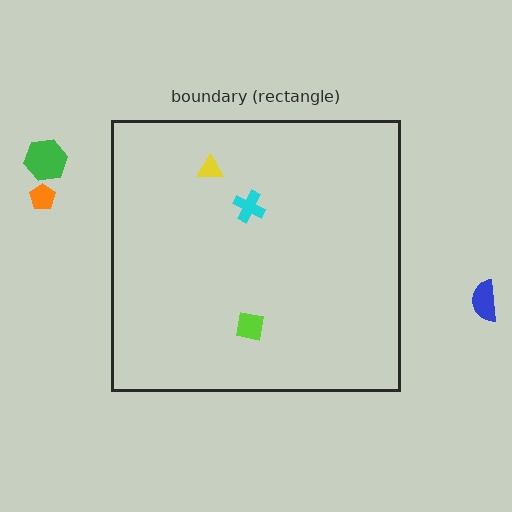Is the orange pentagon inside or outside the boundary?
Outside.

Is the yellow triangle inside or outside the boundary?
Inside.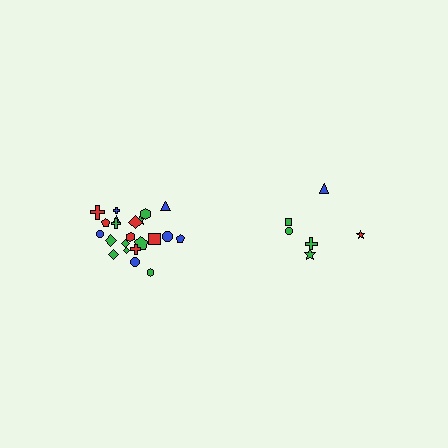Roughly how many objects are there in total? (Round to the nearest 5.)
Roughly 30 objects in total.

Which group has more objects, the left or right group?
The left group.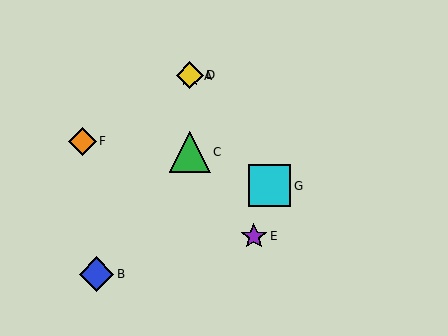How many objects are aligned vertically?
3 objects (A, C, D) are aligned vertically.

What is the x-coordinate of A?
Object A is at x≈190.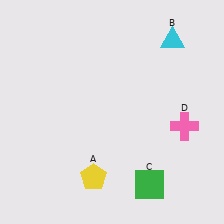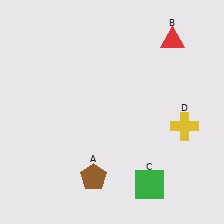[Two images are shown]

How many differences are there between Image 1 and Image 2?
There are 3 differences between the two images.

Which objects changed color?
A changed from yellow to brown. B changed from cyan to red. D changed from pink to yellow.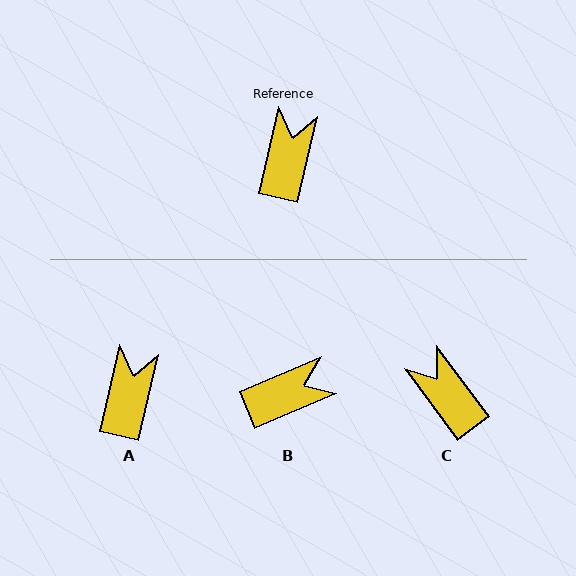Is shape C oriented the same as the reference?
No, it is off by about 50 degrees.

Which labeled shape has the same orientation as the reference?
A.